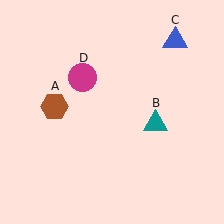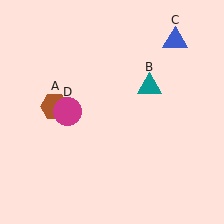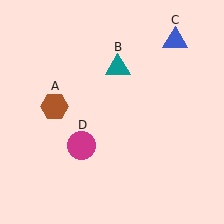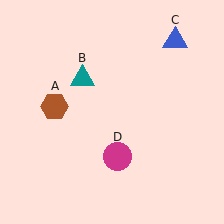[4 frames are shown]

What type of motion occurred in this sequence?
The teal triangle (object B), magenta circle (object D) rotated counterclockwise around the center of the scene.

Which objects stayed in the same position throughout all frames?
Brown hexagon (object A) and blue triangle (object C) remained stationary.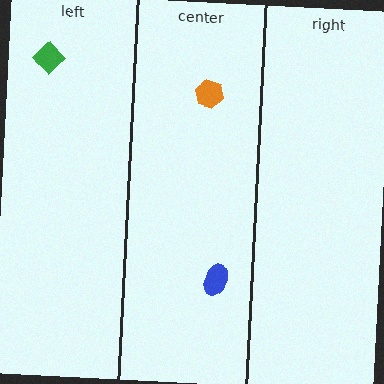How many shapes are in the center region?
2.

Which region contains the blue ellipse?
The center region.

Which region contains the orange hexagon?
The center region.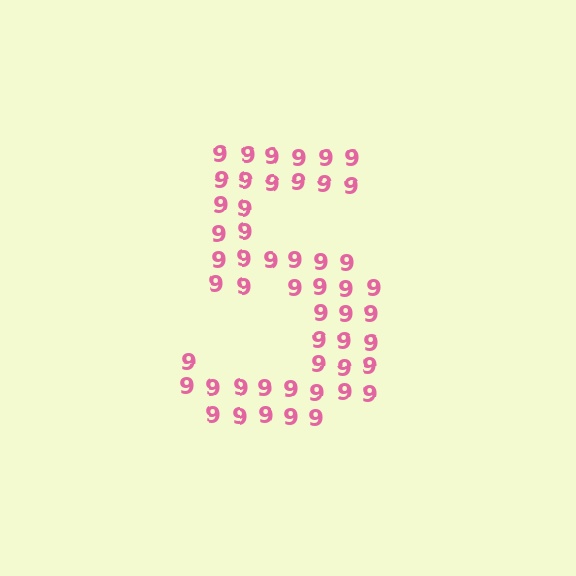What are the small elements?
The small elements are digit 9's.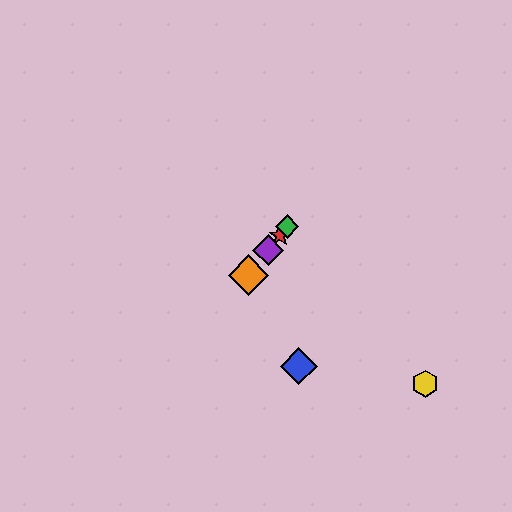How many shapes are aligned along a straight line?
4 shapes (the red star, the green diamond, the purple diamond, the orange diamond) are aligned along a straight line.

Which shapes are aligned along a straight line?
The red star, the green diamond, the purple diamond, the orange diamond are aligned along a straight line.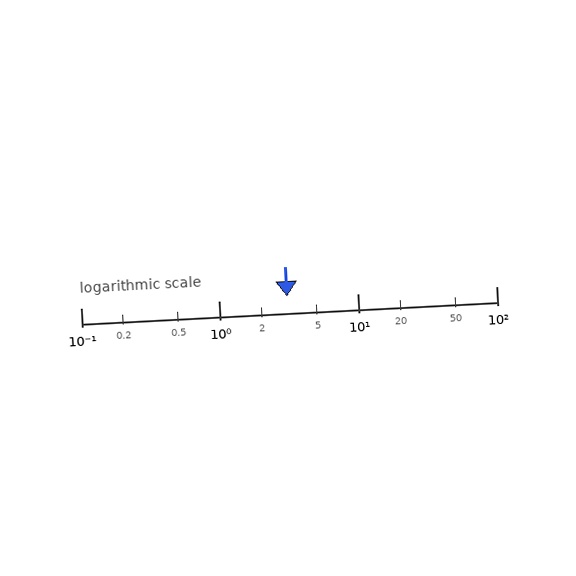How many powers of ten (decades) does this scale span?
The scale spans 3 decades, from 0.1 to 100.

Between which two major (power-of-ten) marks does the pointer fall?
The pointer is between 1 and 10.